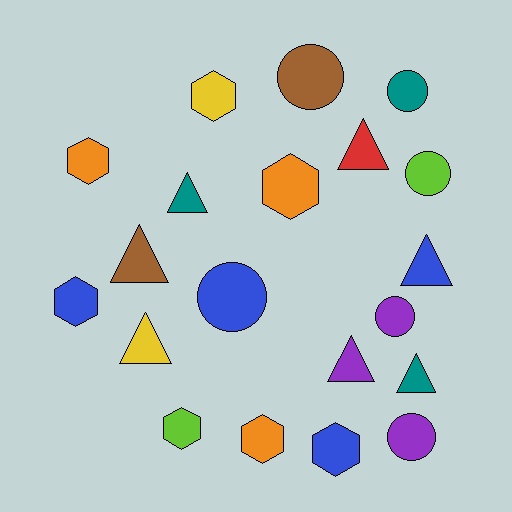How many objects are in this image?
There are 20 objects.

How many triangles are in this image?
There are 7 triangles.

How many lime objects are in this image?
There are 2 lime objects.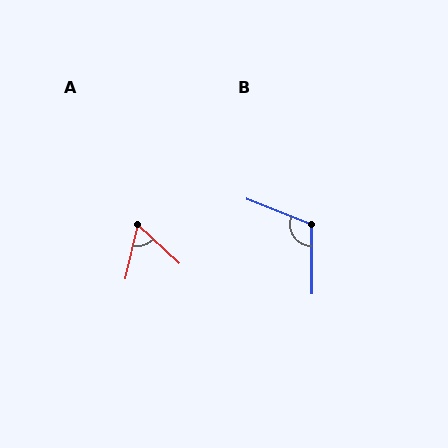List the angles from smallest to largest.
A (60°), B (112°).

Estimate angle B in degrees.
Approximately 112 degrees.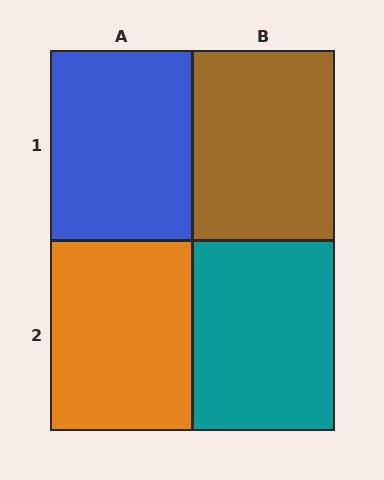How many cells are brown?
1 cell is brown.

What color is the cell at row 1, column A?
Blue.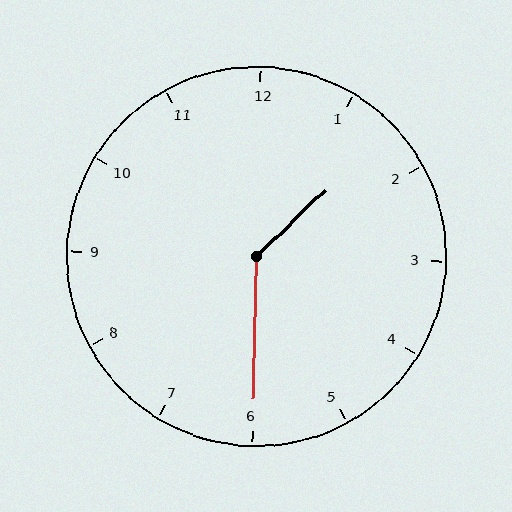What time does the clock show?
1:30.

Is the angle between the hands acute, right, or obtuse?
It is obtuse.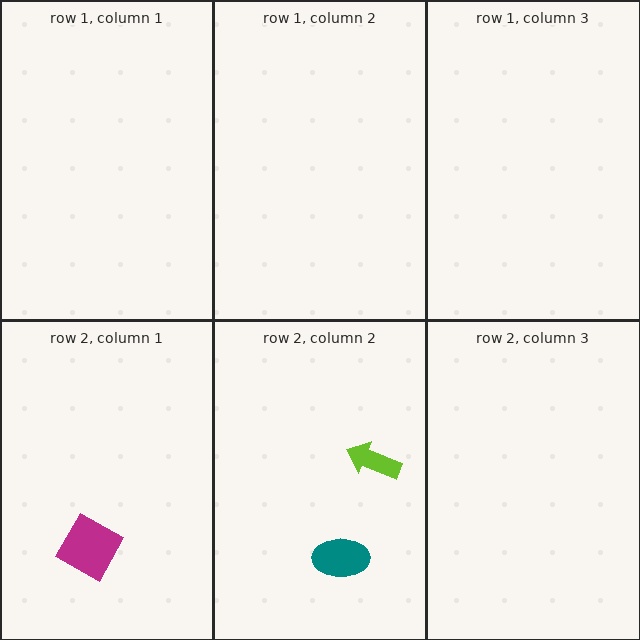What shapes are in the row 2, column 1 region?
The magenta square.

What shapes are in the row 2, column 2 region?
The lime arrow, the teal ellipse.